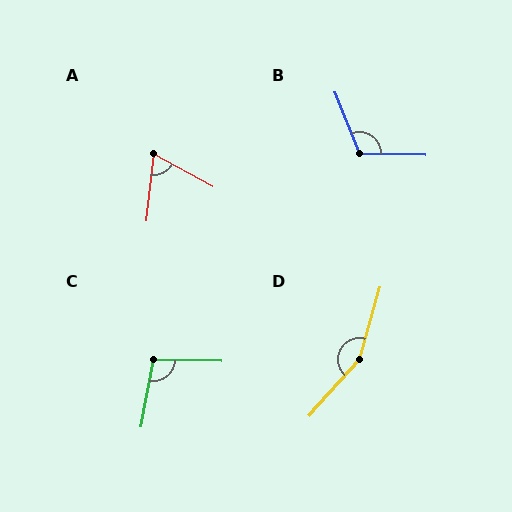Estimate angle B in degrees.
Approximately 113 degrees.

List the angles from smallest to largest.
A (68°), C (99°), B (113°), D (153°).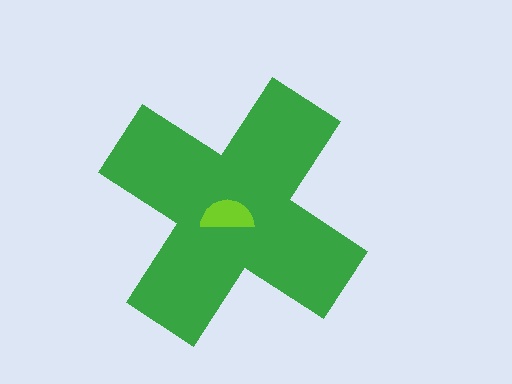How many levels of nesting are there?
2.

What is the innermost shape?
The lime semicircle.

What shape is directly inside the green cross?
The lime semicircle.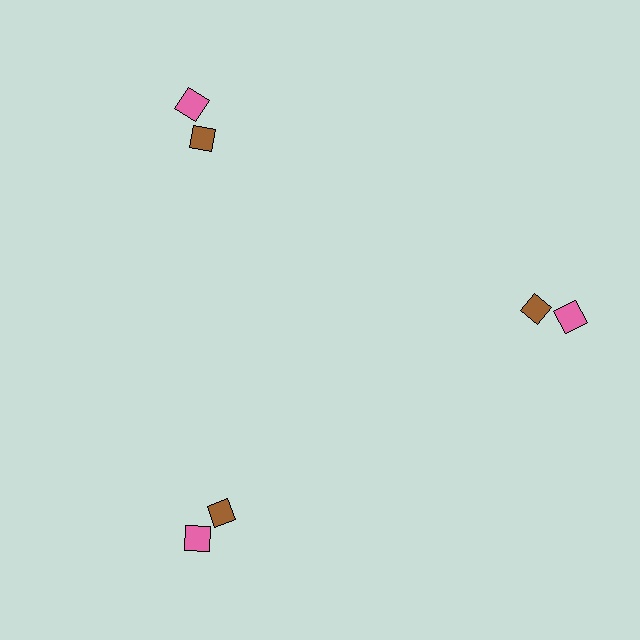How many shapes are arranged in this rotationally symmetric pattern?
There are 6 shapes, arranged in 3 groups of 2.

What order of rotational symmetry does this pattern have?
This pattern has 3-fold rotational symmetry.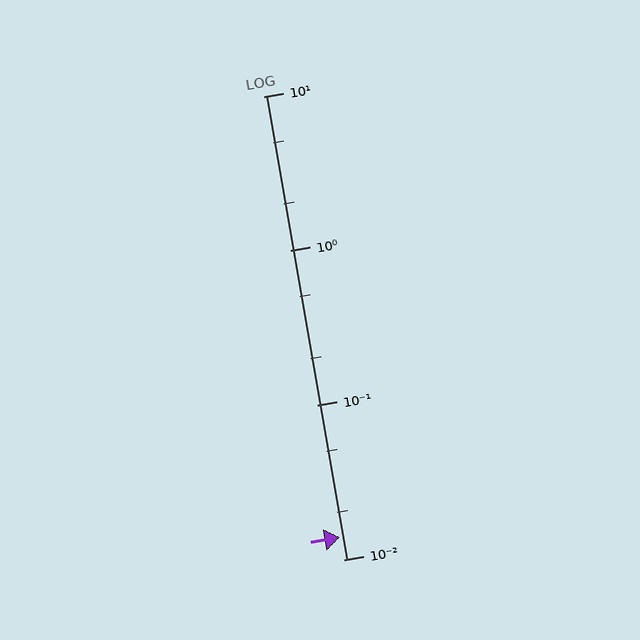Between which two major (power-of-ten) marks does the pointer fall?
The pointer is between 0.01 and 0.1.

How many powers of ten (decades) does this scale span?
The scale spans 3 decades, from 0.01 to 10.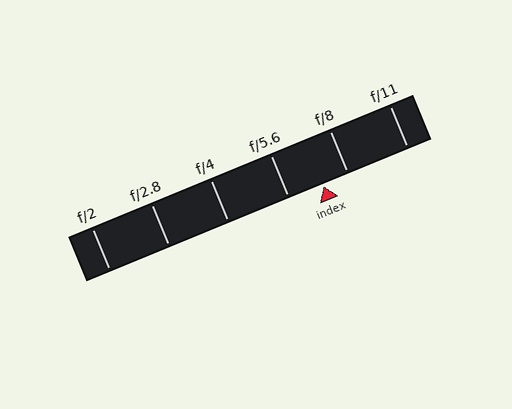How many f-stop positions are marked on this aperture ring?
There are 6 f-stop positions marked.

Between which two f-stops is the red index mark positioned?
The index mark is between f/5.6 and f/8.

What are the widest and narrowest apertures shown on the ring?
The widest aperture shown is f/2 and the narrowest is f/11.